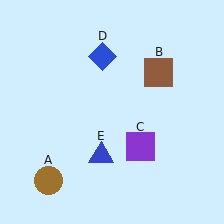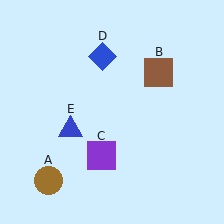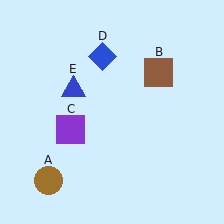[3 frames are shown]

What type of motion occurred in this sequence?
The purple square (object C), blue triangle (object E) rotated clockwise around the center of the scene.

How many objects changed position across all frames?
2 objects changed position: purple square (object C), blue triangle (object E).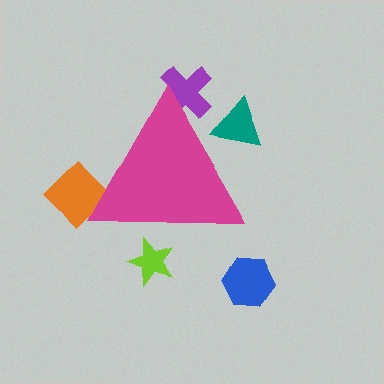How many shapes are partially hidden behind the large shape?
4 shapes are partially hidden.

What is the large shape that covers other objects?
A magenta triangle.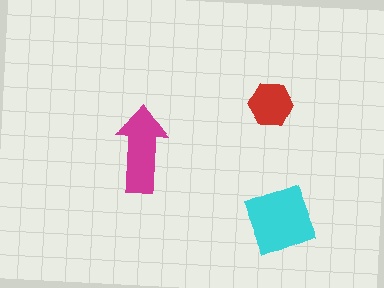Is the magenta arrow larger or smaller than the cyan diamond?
Smaller.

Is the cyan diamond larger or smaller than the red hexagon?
Larger.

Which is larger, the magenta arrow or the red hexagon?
The magenta arrow.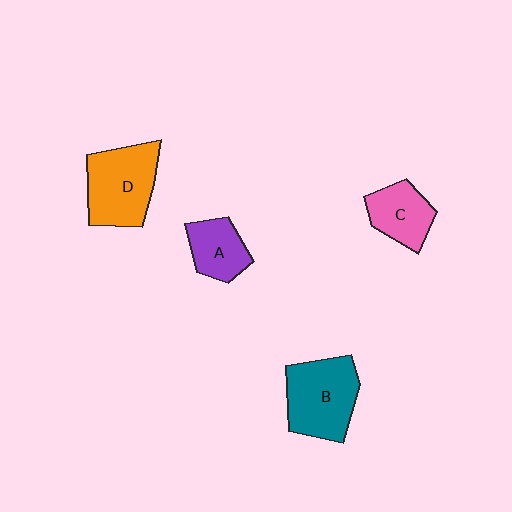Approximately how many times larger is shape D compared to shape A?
Approximately 1.7 times.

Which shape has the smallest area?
Shape A (purple).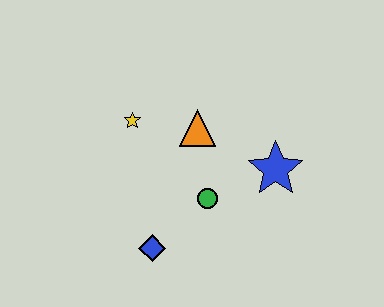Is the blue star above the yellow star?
No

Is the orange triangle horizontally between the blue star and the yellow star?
Yes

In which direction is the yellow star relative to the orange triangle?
The yellow star is to the left of the orange triangle.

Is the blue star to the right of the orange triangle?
Yes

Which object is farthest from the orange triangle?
The blue diamond is farthest from the orange triangle.